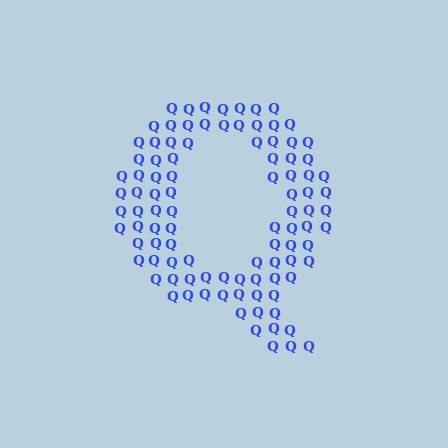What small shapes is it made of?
It is made of small letter Q's.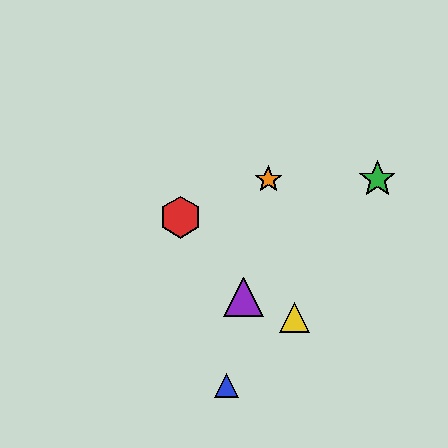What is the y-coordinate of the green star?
The green star is at y≈179.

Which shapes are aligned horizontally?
The green star, the orange star are aligned horizontally.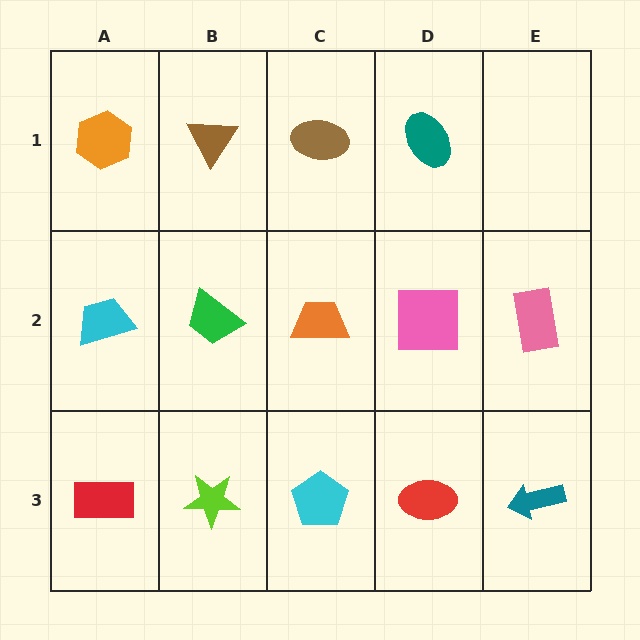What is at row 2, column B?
A green trapezoid.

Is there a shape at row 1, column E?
No, that cell is empty.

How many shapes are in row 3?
5 shapes.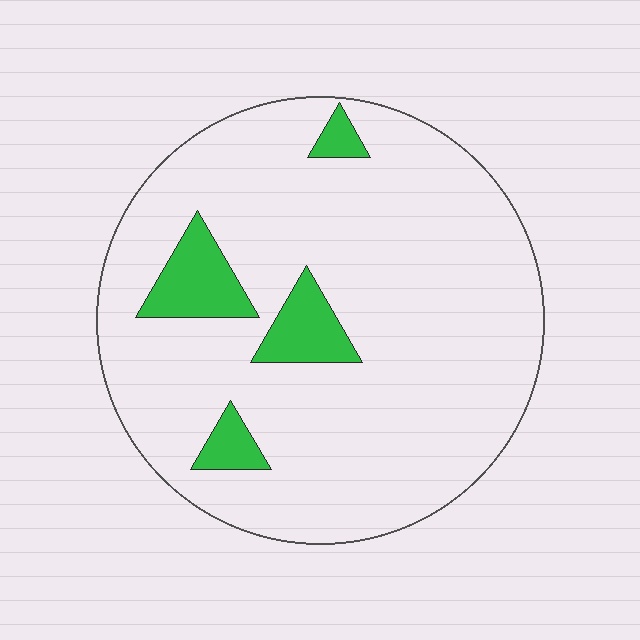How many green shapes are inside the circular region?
4.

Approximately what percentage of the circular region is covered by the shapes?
Approximately 10%.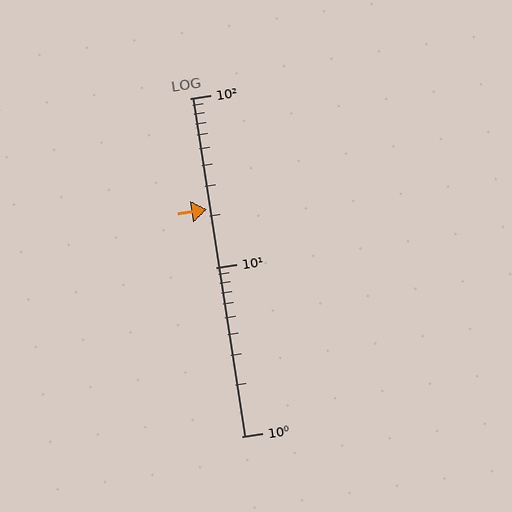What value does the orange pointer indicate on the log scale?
The pointer indicates approximately 22.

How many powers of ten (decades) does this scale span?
The scale spans 2 decades, from 1 to 100.